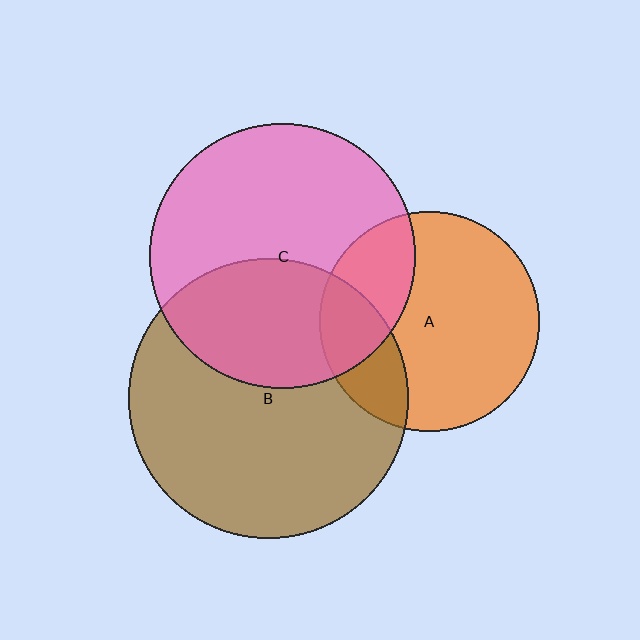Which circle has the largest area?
Circle B (brown).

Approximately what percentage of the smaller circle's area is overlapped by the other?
Approximately 20%.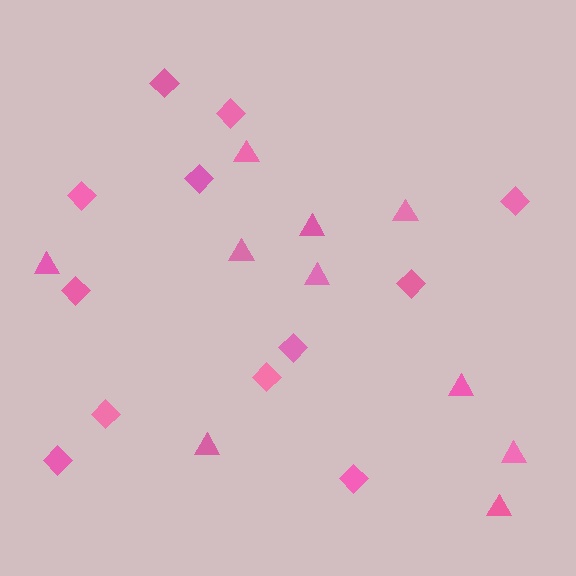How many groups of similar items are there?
There are 2 groups: one group of triangles (10) and one group of diamonds (12).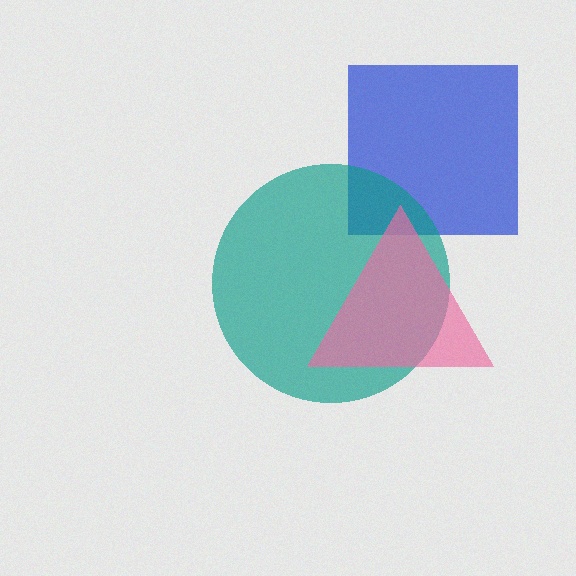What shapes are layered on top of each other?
The layered shapes are: a blue square, a teal circle, a pink triangle.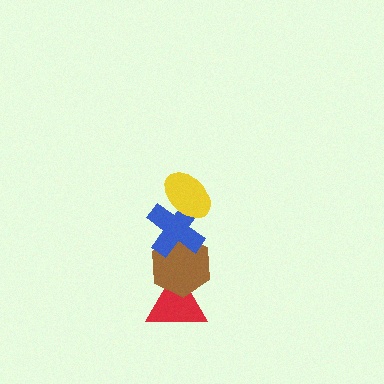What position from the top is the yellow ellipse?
The yellow ellipse is 1st from the top.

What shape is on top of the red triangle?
The brown hexagon is on top of the red triangle.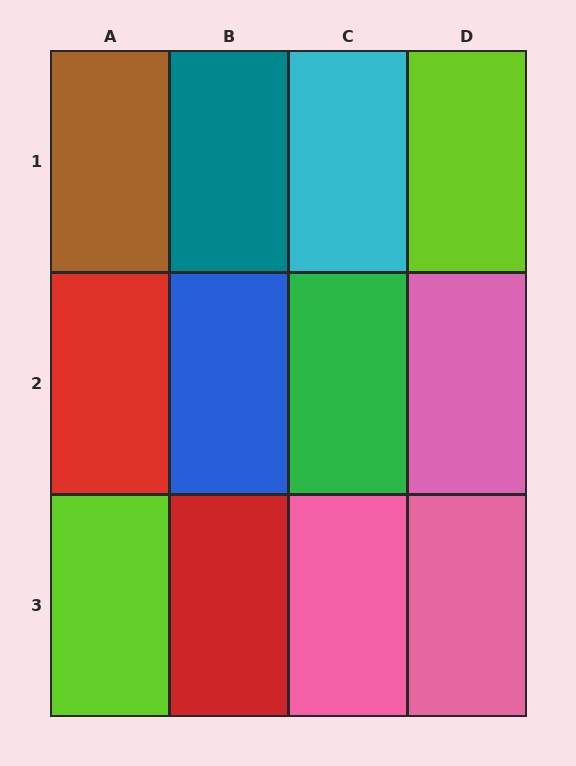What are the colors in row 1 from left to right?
Brown, teal, cyan, lime.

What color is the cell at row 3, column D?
Pink.